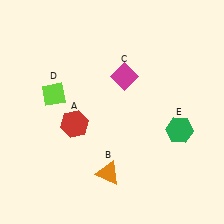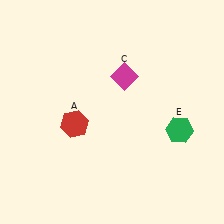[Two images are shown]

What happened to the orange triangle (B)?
The orange triangle (B) was removed in Image 2. It was in the bottom-left area of Image 1.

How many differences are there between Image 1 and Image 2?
There are 2 differences between the two images.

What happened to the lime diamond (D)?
The lime diamond (D) was removed in Image 2. It was in the top-left area of Image 1.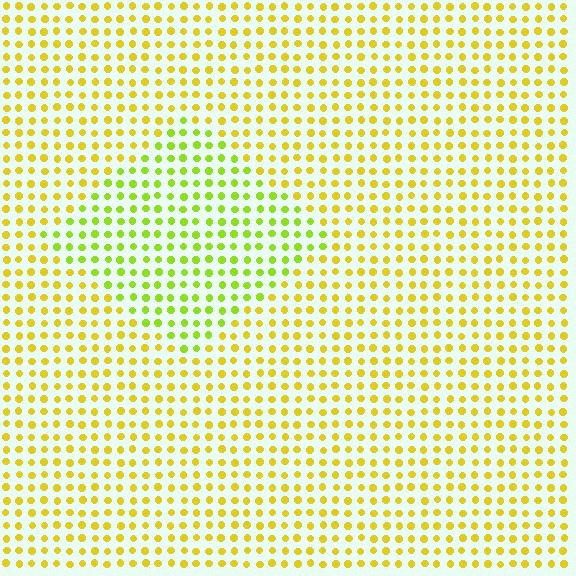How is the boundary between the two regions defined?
The boundary is defined purely by a slight shift in hue (about 32 degrees). Spacing, size, and orientation are identical on both sides.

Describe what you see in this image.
The image is filled with small yellow elements in a uniform arrangement. A diamond-shaped region is visible where the elements are tinted to a slightly different hue, forming a subtle color boundary.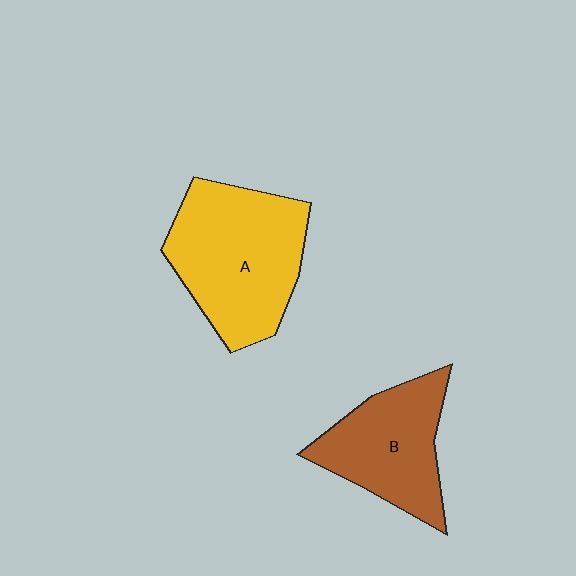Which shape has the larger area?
Shape A (yellow).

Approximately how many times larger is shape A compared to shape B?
Approximately 1.4 times.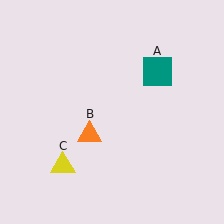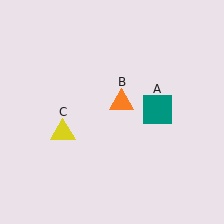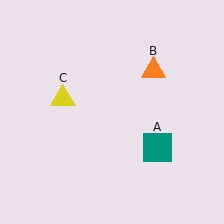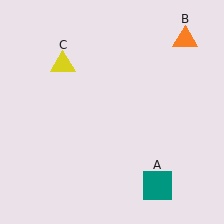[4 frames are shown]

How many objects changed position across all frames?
3 objects changed position: teal square (object A), orange triangle (object B), yellow triangle (object C).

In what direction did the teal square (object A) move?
The teal square (object A) moved down.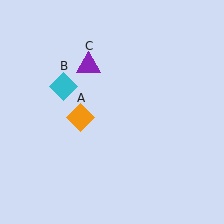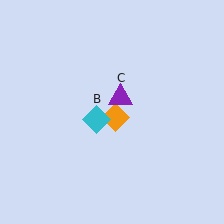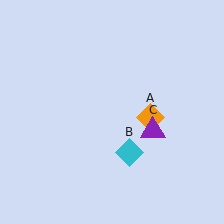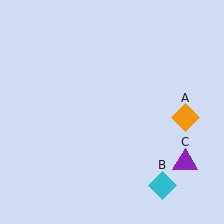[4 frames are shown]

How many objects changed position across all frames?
3 objects changed position: orange diamond (object A), cyan diamond (object B), purple triangle (object C).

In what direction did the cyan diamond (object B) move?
The cyan diamond (object B) moved down and to the right.